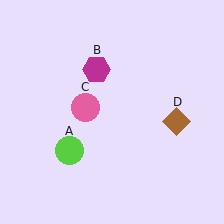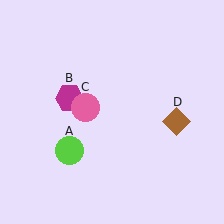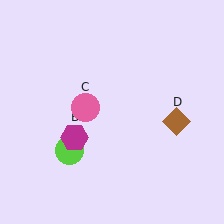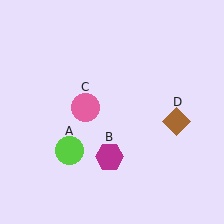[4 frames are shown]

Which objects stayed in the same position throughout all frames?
Lime circle (object A) and pink circle (object C) and brown diamond (object D) remained stationary.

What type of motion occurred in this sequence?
The magenta hexagon (object B) rotated counterclockwise around the center of the scene.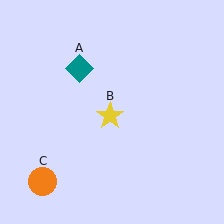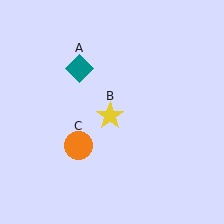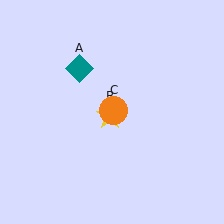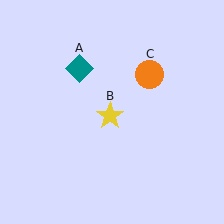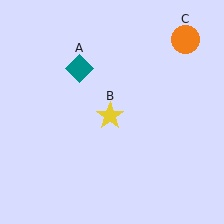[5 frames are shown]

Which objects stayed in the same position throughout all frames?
Teal diamond (object A) and yellow star (object B) remained stationary.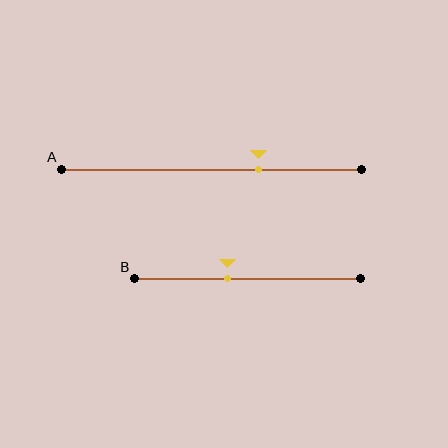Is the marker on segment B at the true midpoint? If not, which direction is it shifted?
No, the marker on segment B is shifted to the left by about 9% of the segment length.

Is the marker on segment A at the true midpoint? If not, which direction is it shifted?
No, the marker on segment A is shifted to the right by about 16% of the segment length.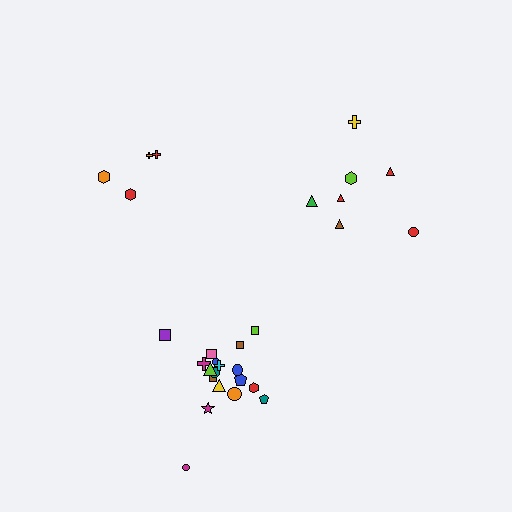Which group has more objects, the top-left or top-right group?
The top-right group.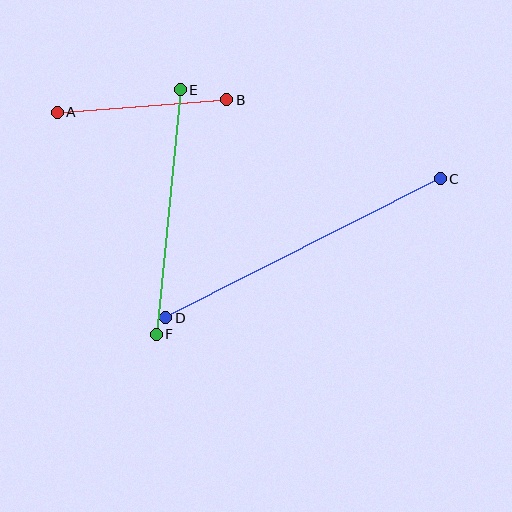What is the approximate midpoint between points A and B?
The midpoint is at approximately (142, 106) pixels.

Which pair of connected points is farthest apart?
Points C and D are farthest apart.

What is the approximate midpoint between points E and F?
The midpoint is at approximately (168, 212) pixels.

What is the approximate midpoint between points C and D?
The midpoint is at approximately (303, 248) pixels.